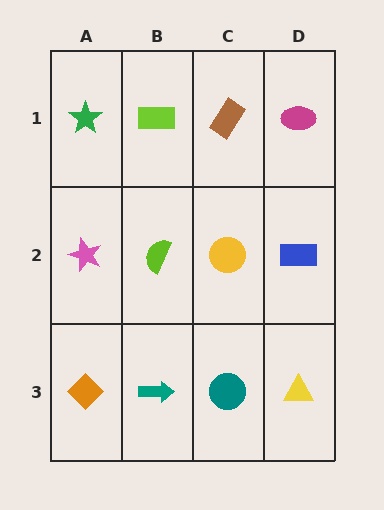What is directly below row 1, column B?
A lime semicircle.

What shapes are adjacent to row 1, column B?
A lime semicircle (row 2, column B), a green star (row 1, column A), a brown rectangle (row 1, column C).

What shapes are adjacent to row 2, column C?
A brown rectangle (row 1, column C), a teal circle (row 3, column C), a lime semicircle (row 2, column B), a blue rectangle (row 2, column D).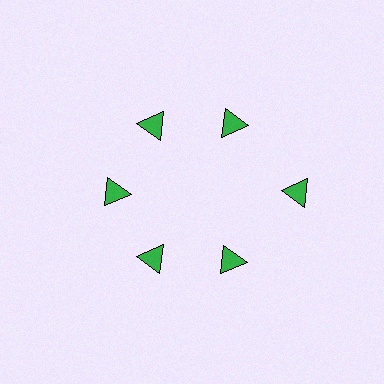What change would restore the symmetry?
The symmetry would be restored by moving it inward, back onto the ring so that all 6 triangles sit at equal angles and equal distance from the center.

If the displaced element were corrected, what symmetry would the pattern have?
It would have 6-fold rotational symmetry — the pattern would map onto itself every 60 degrees.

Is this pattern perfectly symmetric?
No. The 6 green triangles are arranged in a ring, but one element near the 3 o'clock position is pushed outward from the center, breaking the 6-fold rotational symmetry.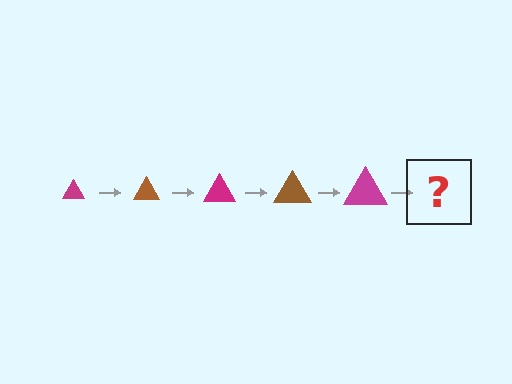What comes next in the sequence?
The next element should be a brown triangle, larger than the previous one.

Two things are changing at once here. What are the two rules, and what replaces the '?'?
The two rules are that the triangle grows larger each step and the color cycles through magenta and brown. The '?' should be a brown triangle, larger than the previous one.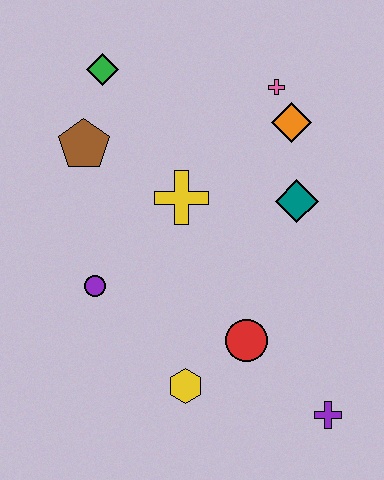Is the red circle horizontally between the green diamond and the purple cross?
Yes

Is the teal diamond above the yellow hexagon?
Yes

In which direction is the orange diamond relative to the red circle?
The orange diamond is above the red circle.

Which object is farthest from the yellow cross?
The purple cross is farthest from the yellow cross.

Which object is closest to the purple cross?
The red circle is closest to the purple cross.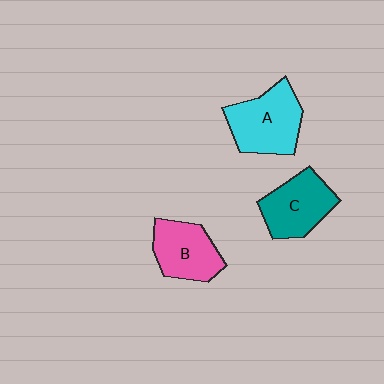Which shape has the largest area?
Shape A (cyan).